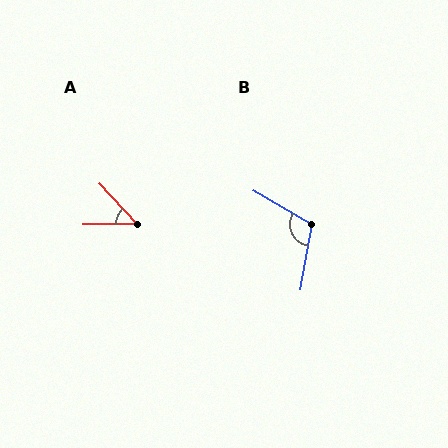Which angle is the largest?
B, at approximately 110 degrees.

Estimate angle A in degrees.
Approximately 48 degrees.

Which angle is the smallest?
A, at approximately 48 degrees.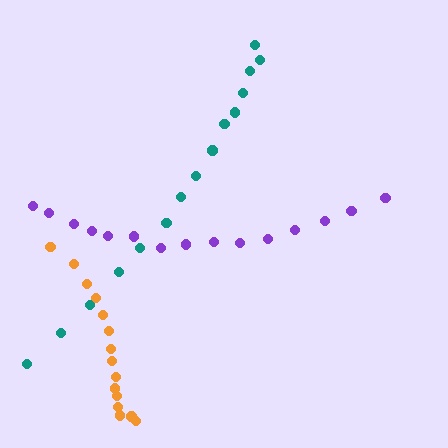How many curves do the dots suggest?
There are 3 distinct paths.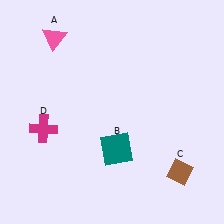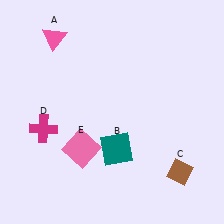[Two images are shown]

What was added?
A pink square (E) was added in Image 2.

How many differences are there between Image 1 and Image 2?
There is 1 difference between the two images.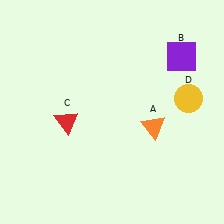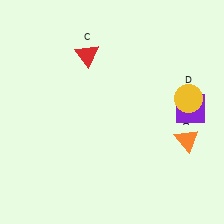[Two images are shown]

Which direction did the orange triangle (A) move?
The orange triangle (A) moved right.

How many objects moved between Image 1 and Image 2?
3 objects moved between the two images.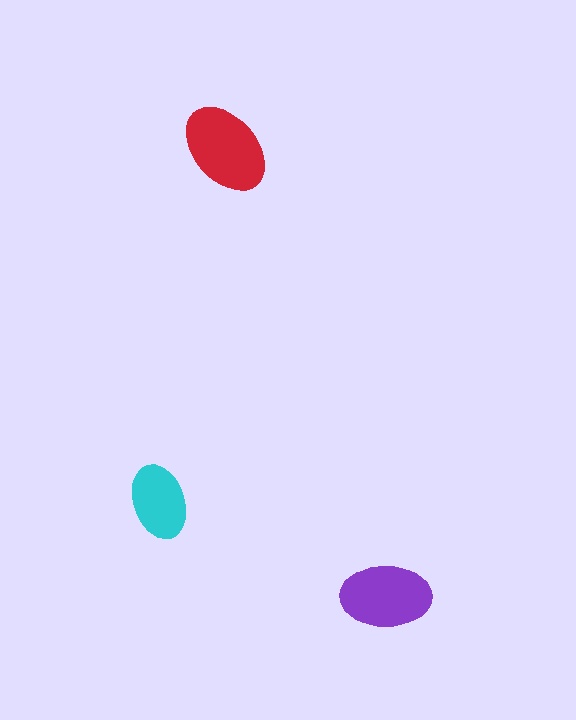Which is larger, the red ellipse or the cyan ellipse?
The red one.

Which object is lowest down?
The purple ellipse is bottommost.